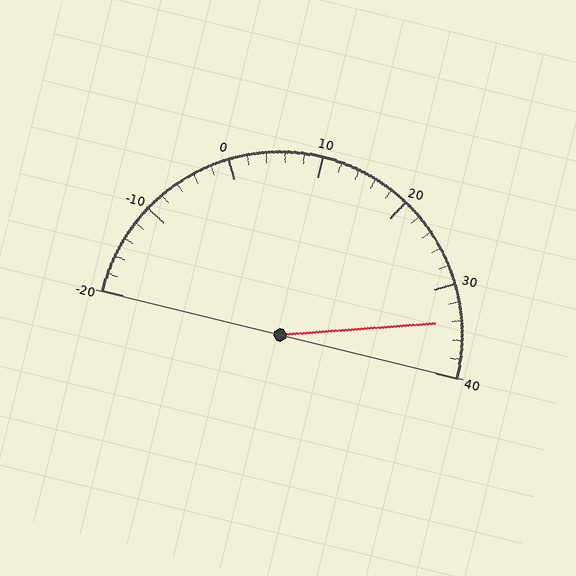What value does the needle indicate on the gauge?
The needle indicates approximately 34.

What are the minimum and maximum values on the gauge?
The gauge ranges from -20 to 40.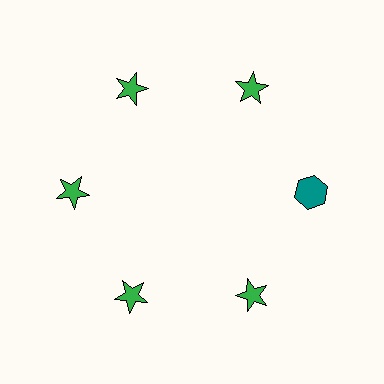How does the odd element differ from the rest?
It differs in both color (teal instead of green) and shape (hexagon instead of star).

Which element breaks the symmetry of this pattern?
The teal hexagon at roughly the 3 o'clock position breaks the symmetry. All other shapes are green stars.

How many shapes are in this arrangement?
There are 6 shapes arranged in a ring pattern.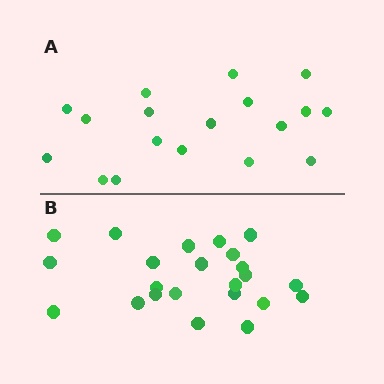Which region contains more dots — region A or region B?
Region B (the bottom region) has more dots.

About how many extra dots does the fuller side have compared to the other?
Region B has about 5 more dots than region A.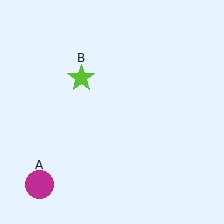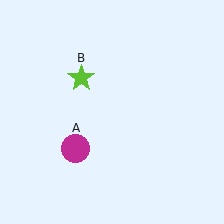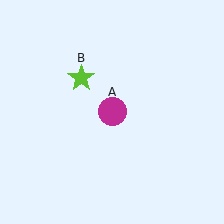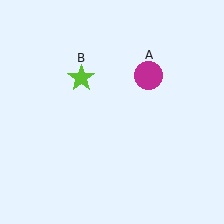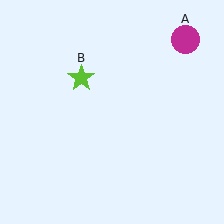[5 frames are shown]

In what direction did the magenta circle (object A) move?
The magenta circle (object A) moved up and to the right.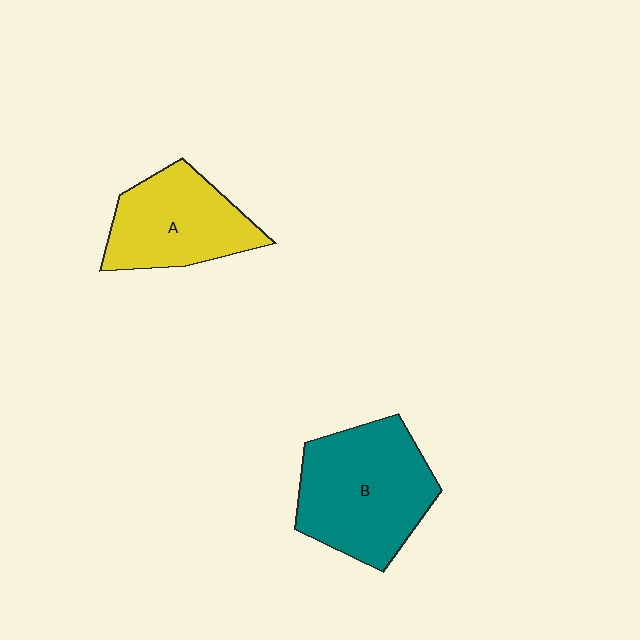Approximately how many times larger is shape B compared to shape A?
Approximately 1.3 times.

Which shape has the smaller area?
Shape A (yellow).